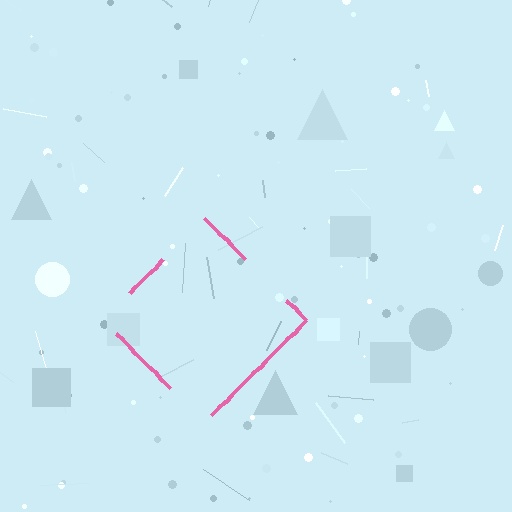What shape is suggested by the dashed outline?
The dashed outline suggests a diamond.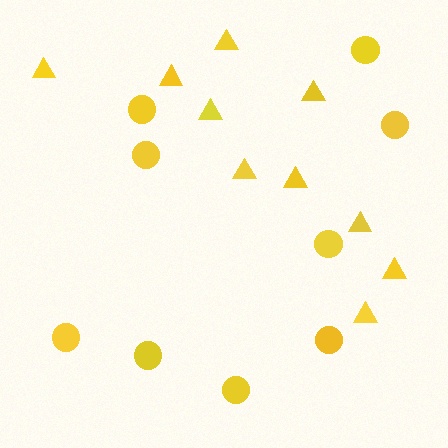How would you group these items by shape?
There are 2 groups: one group of triangles (10) and one group of circles (9).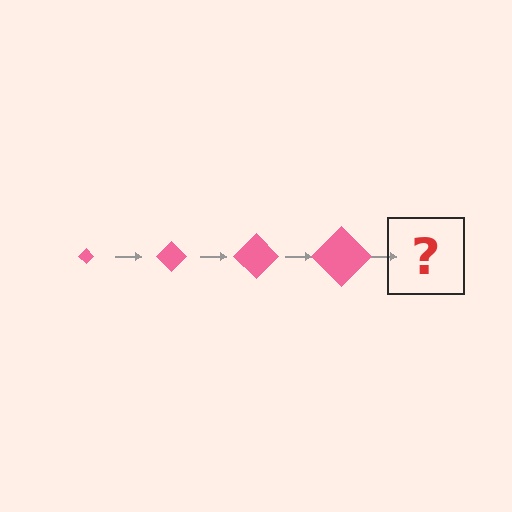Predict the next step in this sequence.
The next step is a pink diamond, larger than the previous one.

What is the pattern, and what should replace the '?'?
The pattern is that the diamond gets progressively larger each step. The '?' should be a pink diamond, larger than the previous one.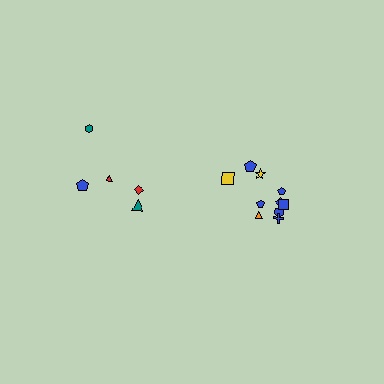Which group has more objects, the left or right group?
The right group.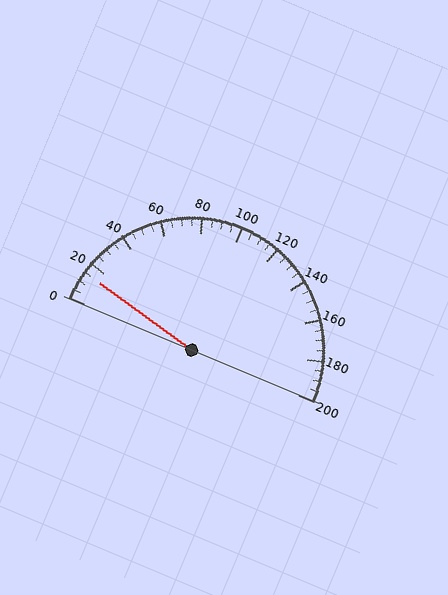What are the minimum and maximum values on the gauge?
The gauge ranges from 0 to 200.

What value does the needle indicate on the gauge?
The needle indicates approximately 15.